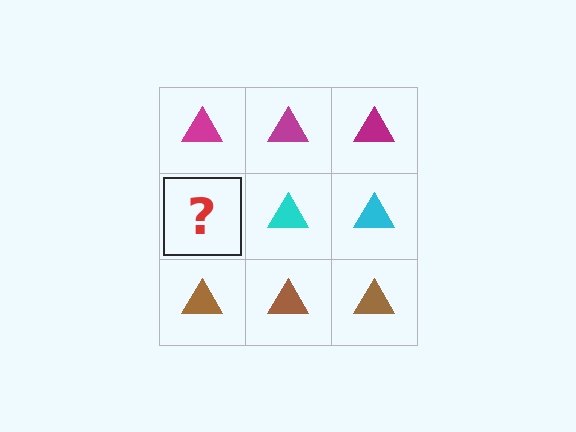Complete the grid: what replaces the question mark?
The question mark should be replaced with a cyan triangle.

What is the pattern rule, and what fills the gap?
The rule is that each row has a consistent color. The gap should be filled with a cyan triangle.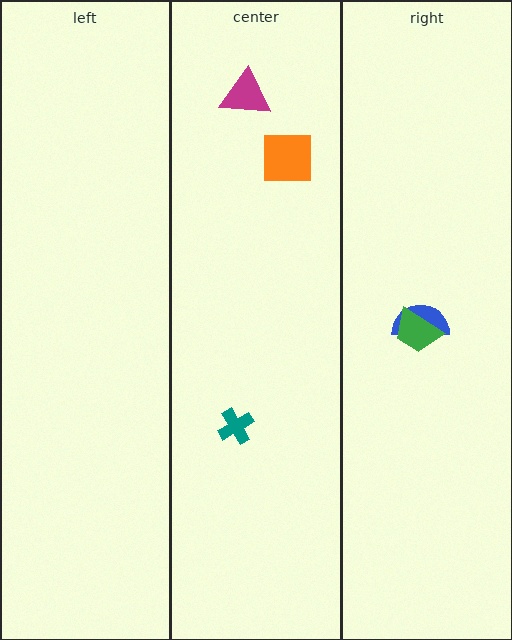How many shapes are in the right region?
2.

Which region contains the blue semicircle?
The right region.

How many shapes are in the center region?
3.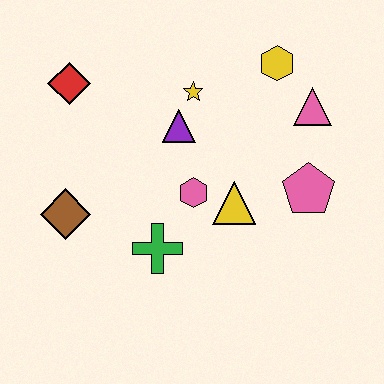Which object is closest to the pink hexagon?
The yellow triangle is closest to the pink hexagon.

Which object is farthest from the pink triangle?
The brown diamond is farthest from the pink triangle.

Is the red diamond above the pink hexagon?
Yes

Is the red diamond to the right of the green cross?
No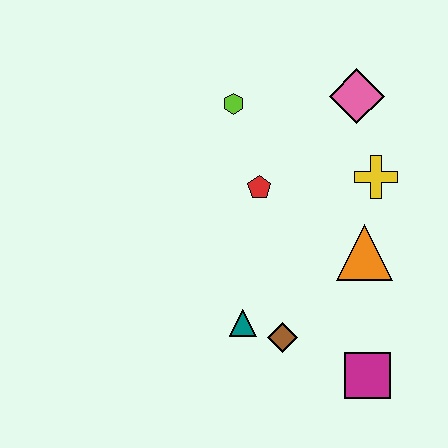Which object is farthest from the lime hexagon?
The magenta square is farthest from the lime hexagon.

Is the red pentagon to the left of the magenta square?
Yes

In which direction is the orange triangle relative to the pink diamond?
The orange triangle is below the pink diamond.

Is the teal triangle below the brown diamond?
No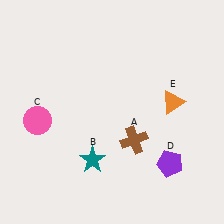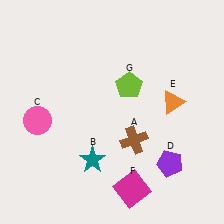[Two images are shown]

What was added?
A magenta square (F), a lime pentagon (G) were added in Image 2.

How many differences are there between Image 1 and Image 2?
There are 2 differences between the two images.